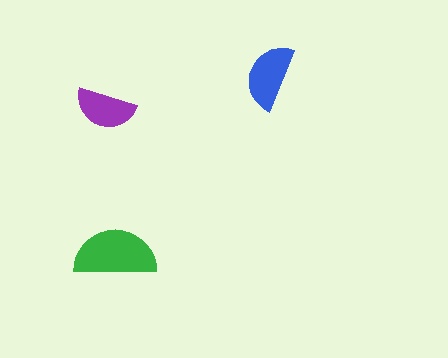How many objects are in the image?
There are 3 objects in the image.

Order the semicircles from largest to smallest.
the green one, the blue one, the purple one.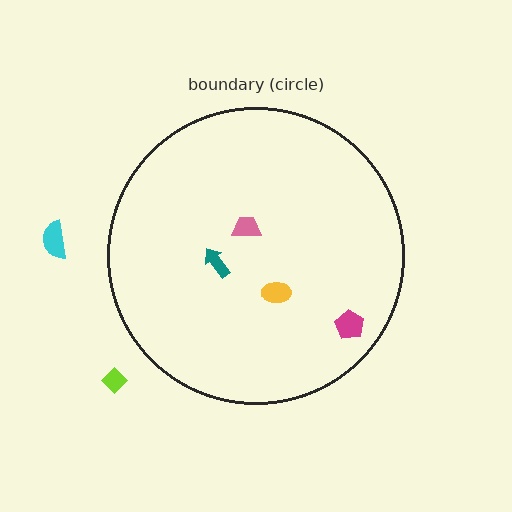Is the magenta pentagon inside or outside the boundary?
Inside.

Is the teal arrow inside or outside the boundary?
Inside.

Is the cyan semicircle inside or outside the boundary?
Outside.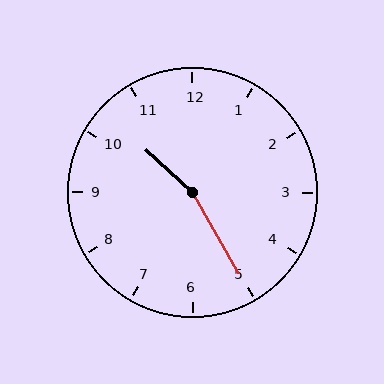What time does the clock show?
10:25.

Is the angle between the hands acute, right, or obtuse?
It is obtuse.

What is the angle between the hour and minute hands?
Approximately 162 degrees.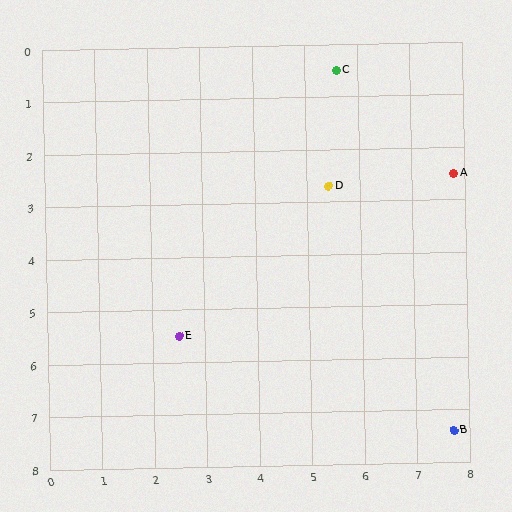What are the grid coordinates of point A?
Point A is at approximately (7.8, 2.5).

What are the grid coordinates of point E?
Point E is at approximately (2.5, 5.5).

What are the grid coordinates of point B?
Point B is at approximately (7.7, 7.4).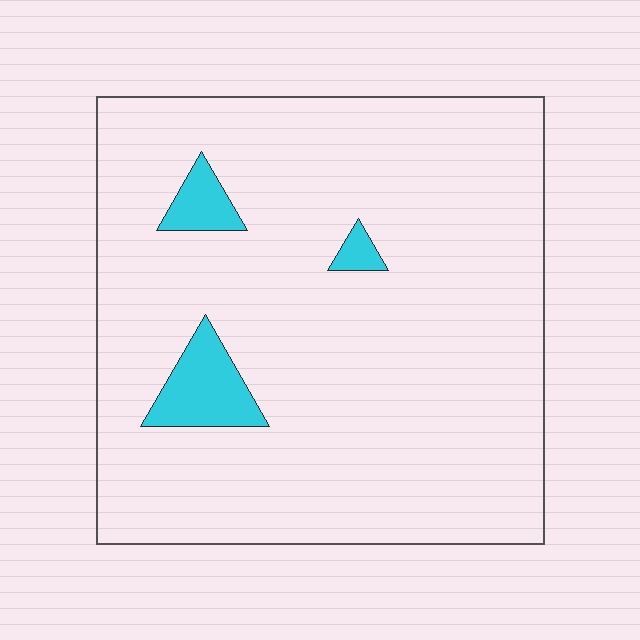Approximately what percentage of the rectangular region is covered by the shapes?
Approximately 5%.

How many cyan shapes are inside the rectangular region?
3.